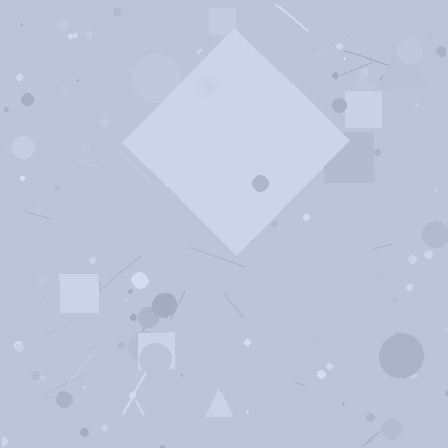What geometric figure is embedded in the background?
A diamond is embedded in the background.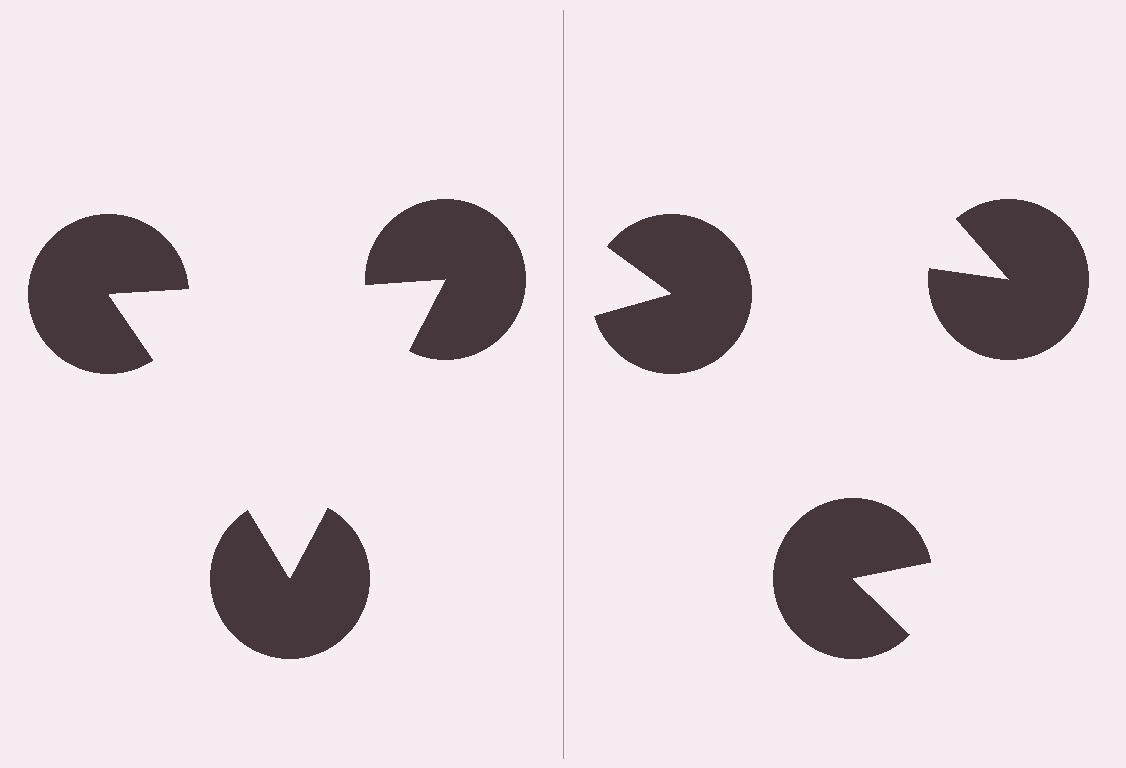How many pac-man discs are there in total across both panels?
6 — 3 on each side.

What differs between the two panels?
The pac-man discs are positioned identically on both sides; only the wedge orientations differ. On the left they align to a triangle; on the right they are misaligned.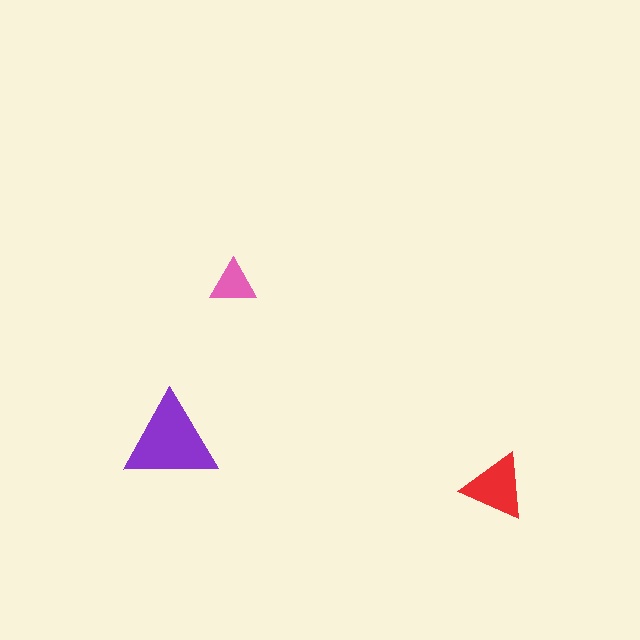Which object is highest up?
The pink triangle is topmost.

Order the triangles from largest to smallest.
the purple one, the red one, the pink one.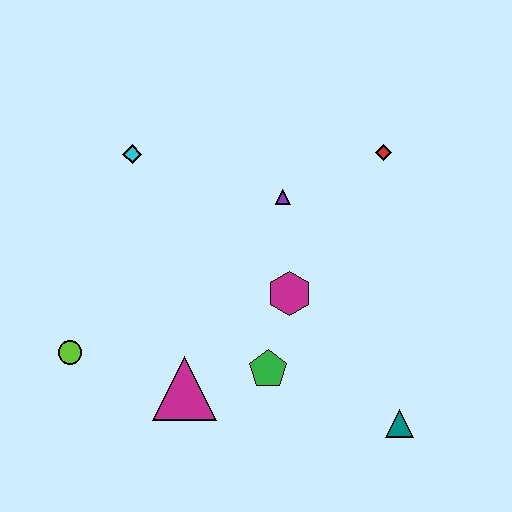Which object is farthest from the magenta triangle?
The red diamond is farthest from the magenta triangle.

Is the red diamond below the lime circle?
No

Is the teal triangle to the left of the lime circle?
No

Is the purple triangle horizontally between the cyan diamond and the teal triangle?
Yes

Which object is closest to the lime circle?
The magenta triangle is closest to the lime circle.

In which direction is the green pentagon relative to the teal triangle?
The green pentagon is to the left of the teal triangle.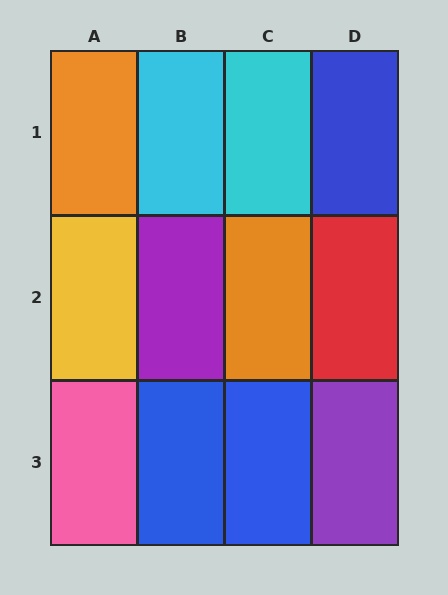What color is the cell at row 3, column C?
Blue.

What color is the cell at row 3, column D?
Purple.